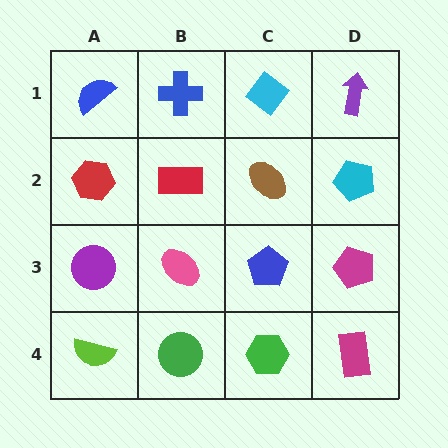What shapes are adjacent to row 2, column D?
A purple arrow (row 1, column D), a magenta pentagon (row 3, column D), a brown ellipse (row 2, column C).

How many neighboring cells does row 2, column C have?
4.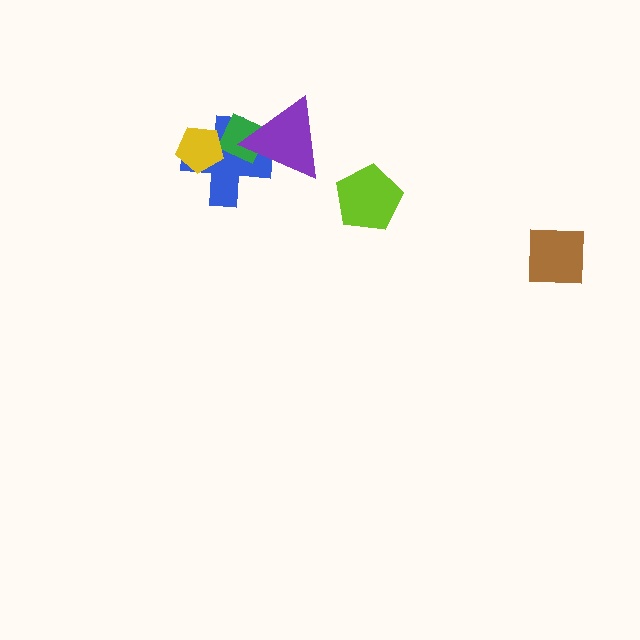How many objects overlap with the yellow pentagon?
2 objects overlap with the yellow pentagon.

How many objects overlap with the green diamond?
3 objects overlap with the green diamond.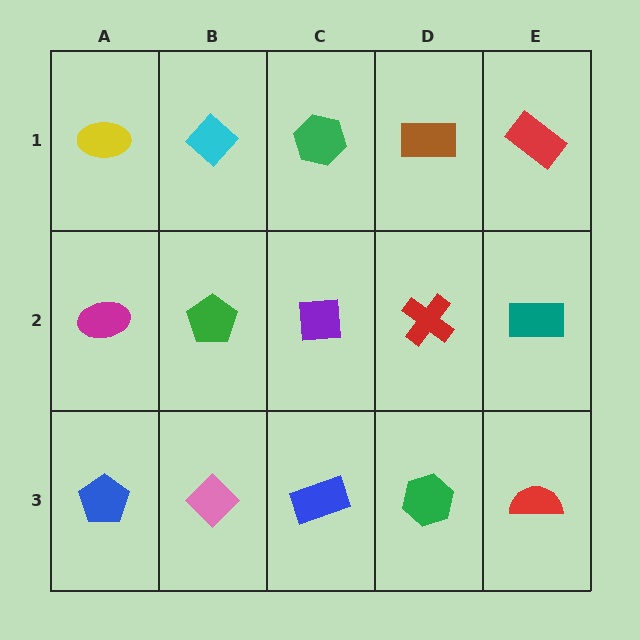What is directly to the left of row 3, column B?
A blue pentagon.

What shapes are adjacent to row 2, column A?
A yellow ellipse (row 1, column A), a blue pentagon (row 3, column A), a green pentagon (row 2, column B).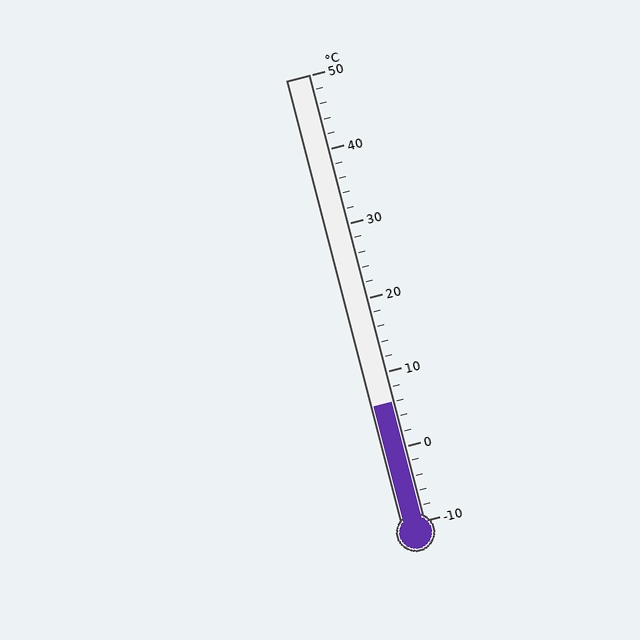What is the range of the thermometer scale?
The thermometer scale ranges from -10°C to 50°C.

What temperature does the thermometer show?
The thermometer shows approximately 6°C.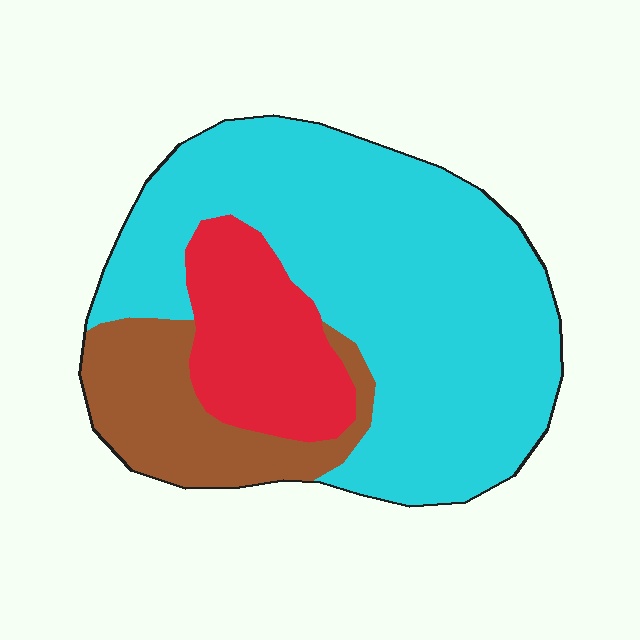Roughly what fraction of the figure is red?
Red takes up about one sixth (1/6) of the figure.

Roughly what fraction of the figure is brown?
Brown takes up about one sixth (1/6) of the figure.